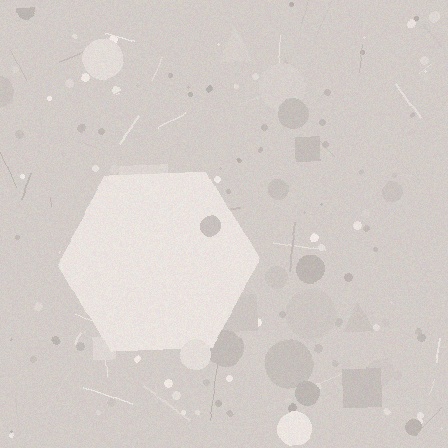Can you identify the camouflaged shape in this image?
The camouflaged shape is a hexagon.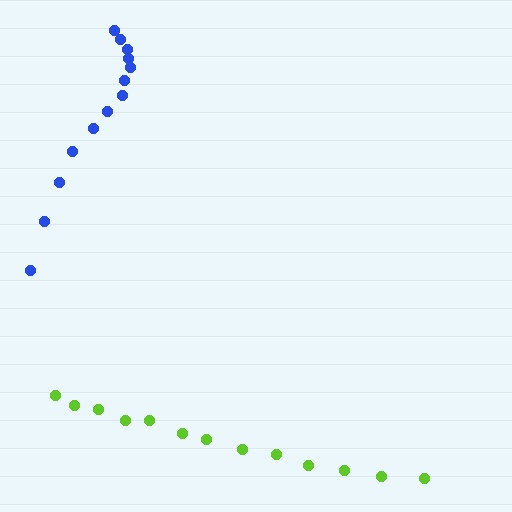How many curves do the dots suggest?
There are 2 distinct paths.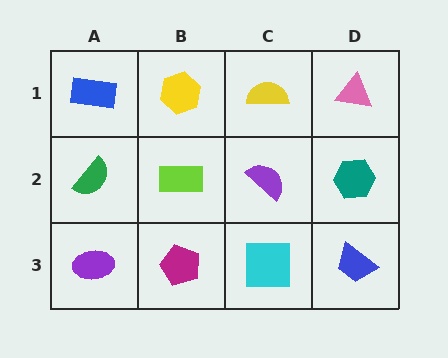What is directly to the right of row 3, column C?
A blue trapezoid.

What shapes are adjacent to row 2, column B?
A yellow hexagon (row 1, column B), a magenta pentagon (row 3, column B), a green semicircle (row 2, column A), a purple semicircle (row 2, column C).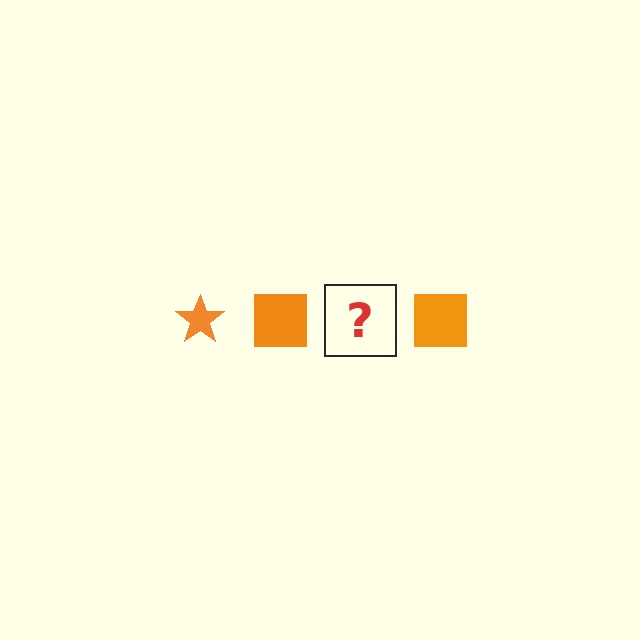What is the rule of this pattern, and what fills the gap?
The rule is that the pattern cycles through star, square shapes in orange. The gap should be filled with an orange star.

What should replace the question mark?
The question mark should be replaced with an orange star.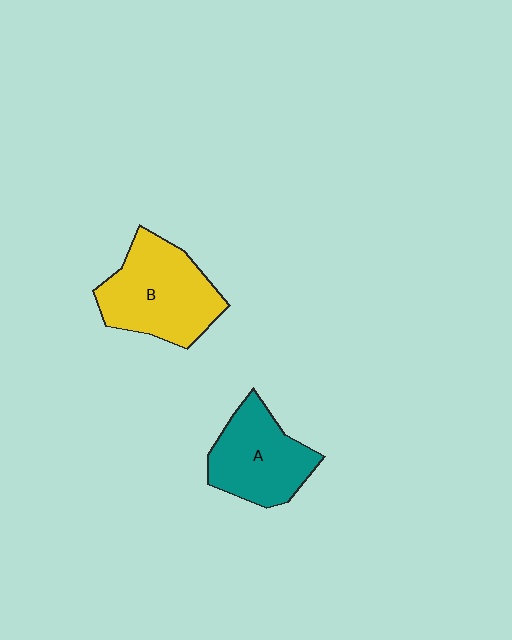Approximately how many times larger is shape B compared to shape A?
Approximately 1.2 times.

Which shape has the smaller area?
Shape A (teal).